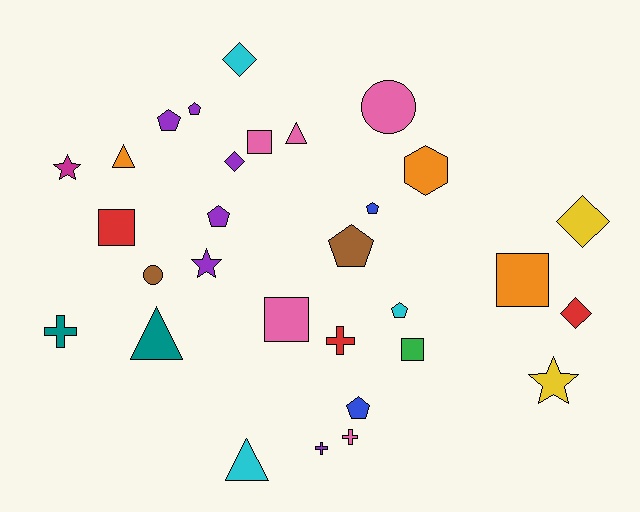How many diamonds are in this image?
There are 4 diamonds.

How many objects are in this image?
There are 30 objects.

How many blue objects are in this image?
There are 2 blue objects.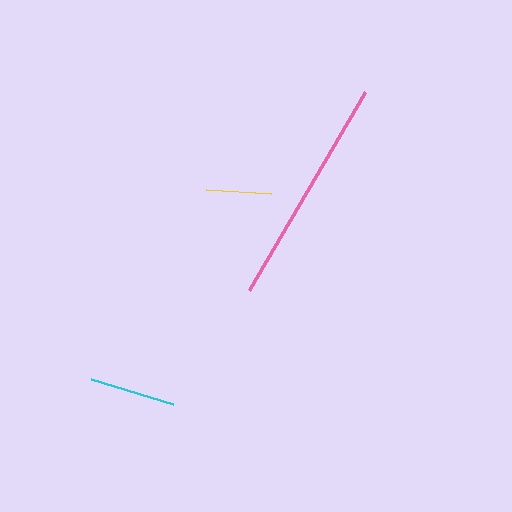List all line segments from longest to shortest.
From longest to shortest: pink, cyan, yellow.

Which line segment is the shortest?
The yellow line is the shortest at approximately 64 pixels.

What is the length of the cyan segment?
The cyan segment is approximately 86 pixels long.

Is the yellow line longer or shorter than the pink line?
The pink line is longer than the yellow line.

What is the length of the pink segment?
The pink segment is approximately 230 pixels long.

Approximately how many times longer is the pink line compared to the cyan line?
The pink line is approximately 2.7 times the length of the cyan line.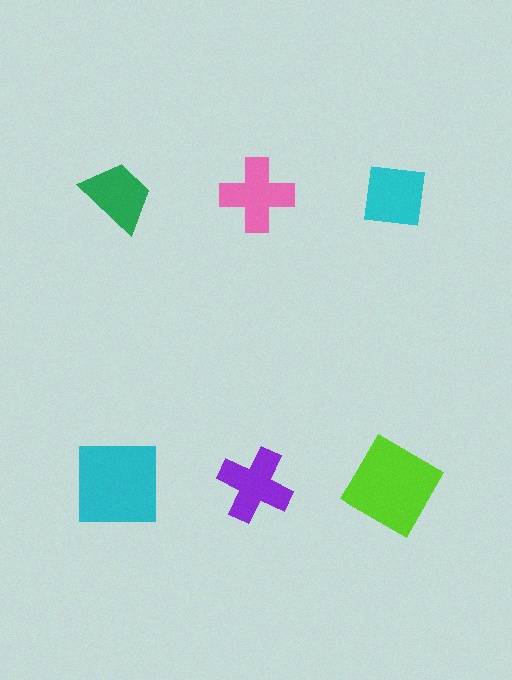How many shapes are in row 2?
3 shapes.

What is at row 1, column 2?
A pink cross.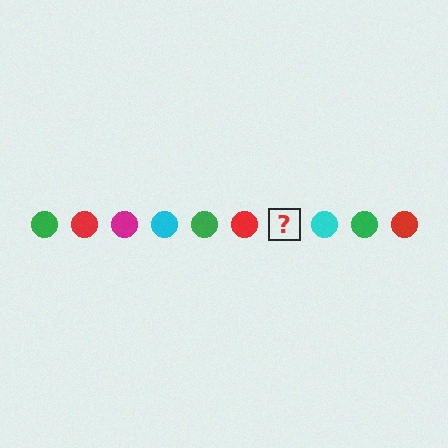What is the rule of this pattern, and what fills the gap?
The rule is that the pattern cycles through green, red, magenta, cyan circles. The gap should be filled with a magenta circle.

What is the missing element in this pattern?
The missing element is a magenta circle.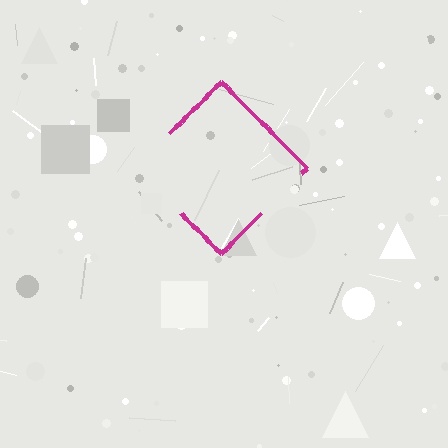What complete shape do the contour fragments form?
The contour fragments form a diamond.